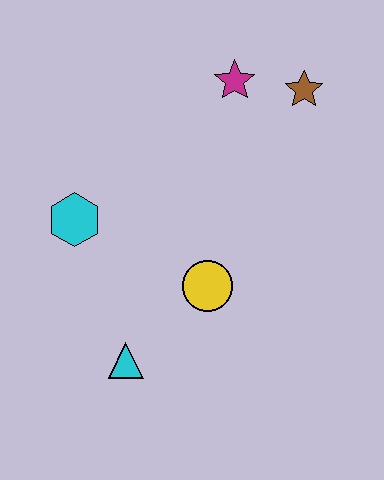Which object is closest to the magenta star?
The brown star is closest to the magenta star.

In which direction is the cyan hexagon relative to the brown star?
The cyan hexagon is to the left of the brown star.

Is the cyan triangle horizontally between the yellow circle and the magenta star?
No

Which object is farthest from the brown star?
The cyan triangle is farthest from the brown star.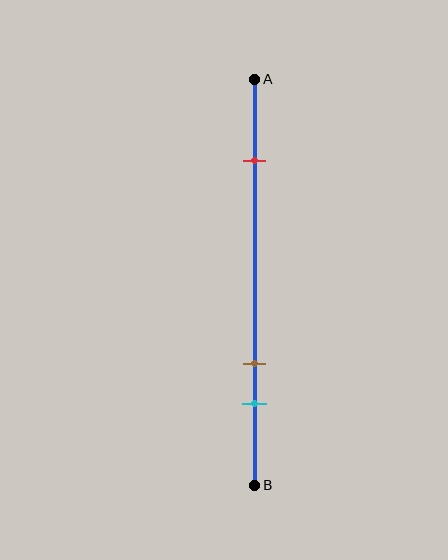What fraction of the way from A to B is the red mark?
The red mark is approximately 20% (0.2) of the way from A to B.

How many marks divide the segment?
There are 3 marks dividing the segment.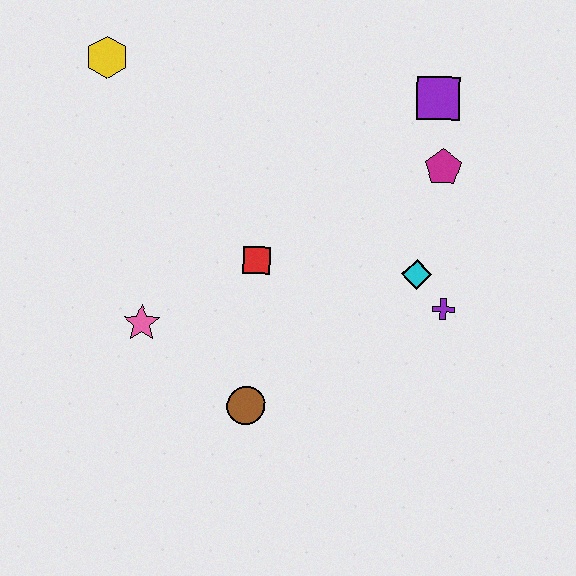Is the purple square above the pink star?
Yes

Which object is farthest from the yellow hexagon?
The purple cross is farthest from the yellow hexagon.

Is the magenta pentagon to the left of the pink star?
No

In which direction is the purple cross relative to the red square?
The purple cross is to the right of the red square.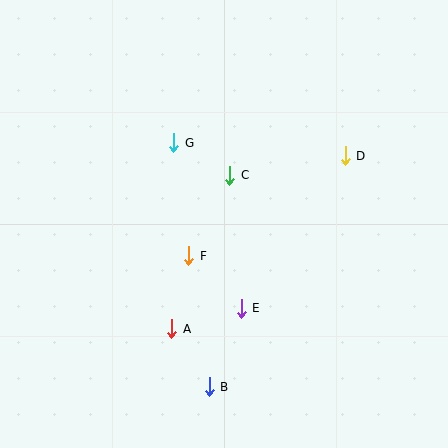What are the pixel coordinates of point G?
Point G is at (174, 143).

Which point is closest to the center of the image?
Point F at (189, 256) is closest to the center.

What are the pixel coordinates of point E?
Point E is at (241, 308).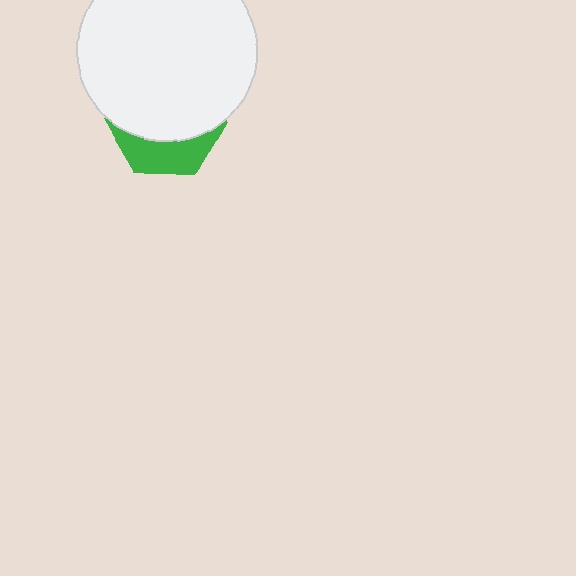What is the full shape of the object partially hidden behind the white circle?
The partially hidden object is a green hexagon.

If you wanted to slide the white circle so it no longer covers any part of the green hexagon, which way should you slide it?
Slide it up — that is the most direct way to separate the two shapes.